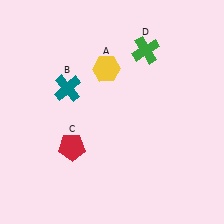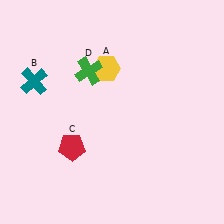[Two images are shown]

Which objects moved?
The objects that moved are: the teal cross (B), the green cross (D).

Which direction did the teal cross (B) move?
The teal cross (B) moved left.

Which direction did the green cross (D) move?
The green cross (D) moved left.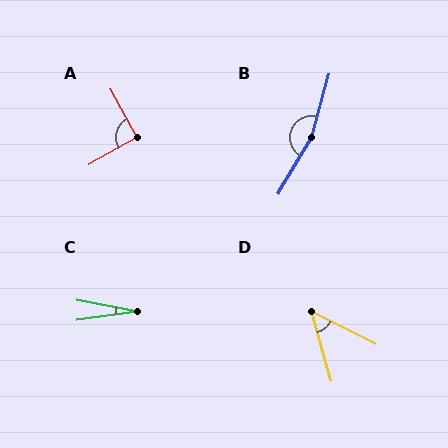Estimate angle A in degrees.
Approximately 92 degrees.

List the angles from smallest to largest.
C (19°), D (47°), A (92°), B (165°).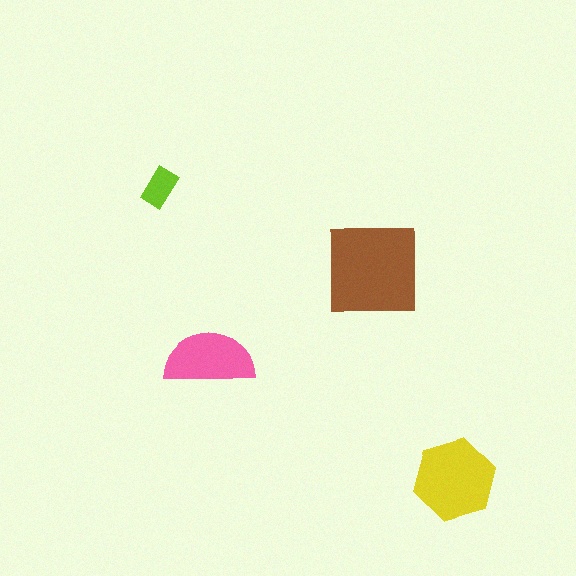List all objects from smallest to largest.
The lime rectangle, the pink semicircle, the yellow hexagon, the brown square.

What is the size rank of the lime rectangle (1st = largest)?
4th.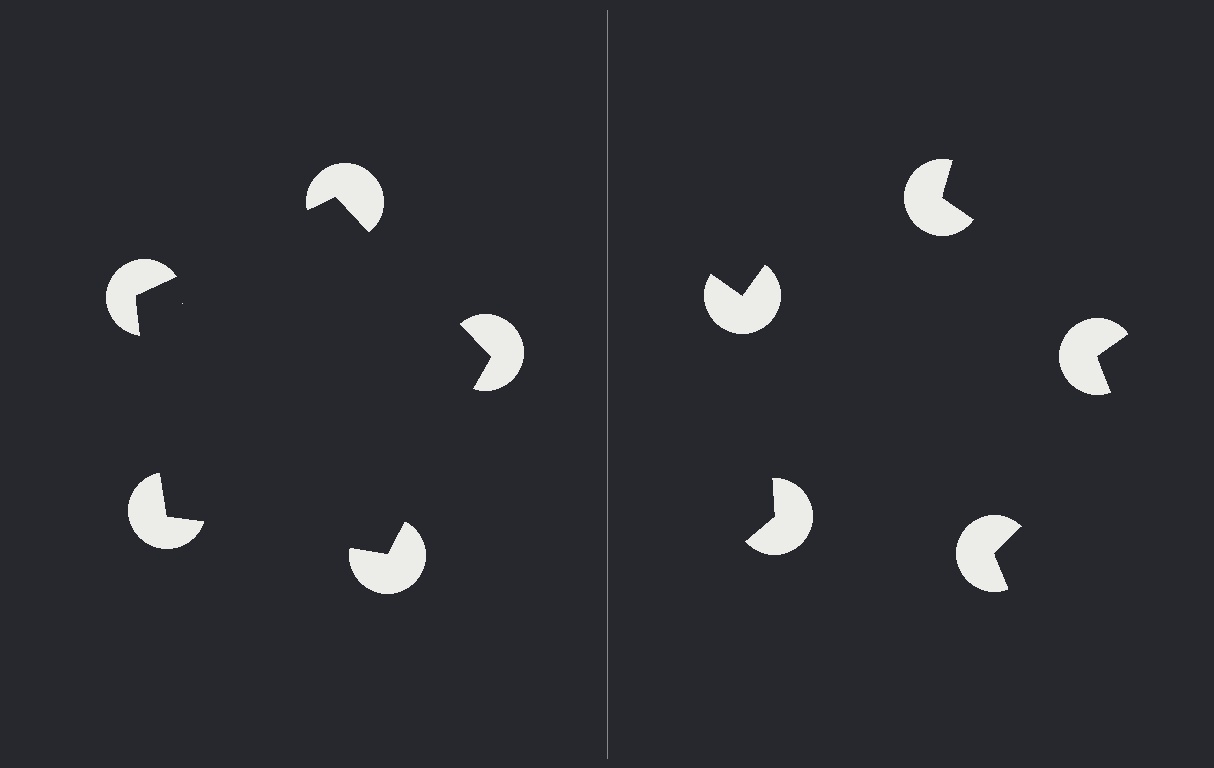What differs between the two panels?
The pac-man discs are positioned identically on both sides; only the wedge orientations differ. On the left they align to a pentagon; on the right they are misaligned.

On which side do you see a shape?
An illusory pentagon appears on the left side. On the right side the wedge cuts are rotated, so no coherent shape forms.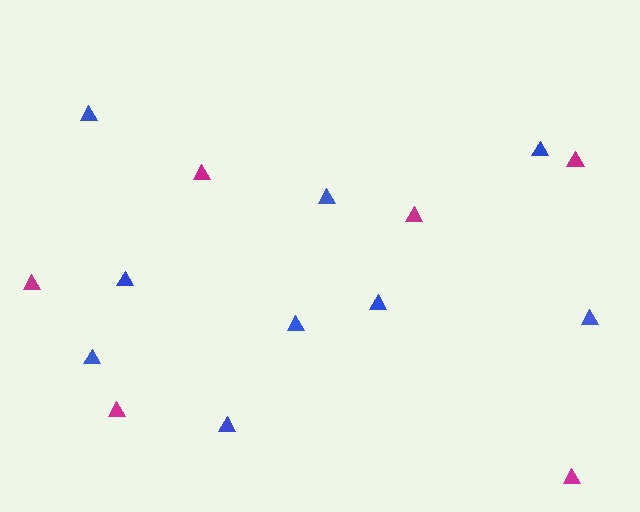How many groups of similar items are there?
There are 2 groups: one group of blue triangles (9) and one group of magenta triangles (6).